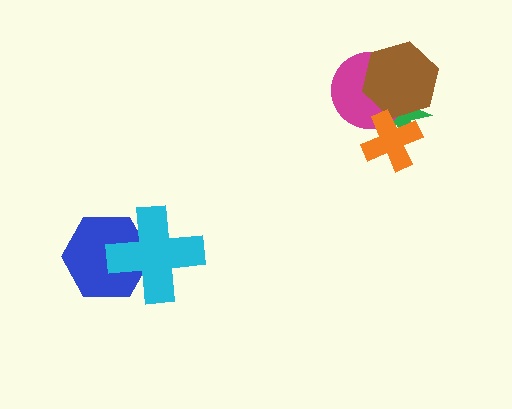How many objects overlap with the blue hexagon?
1 object overlaps with the blue hexagon.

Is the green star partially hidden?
Yes, it is partially covered by another shape.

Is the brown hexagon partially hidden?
Yes, it is partially covered by another shape.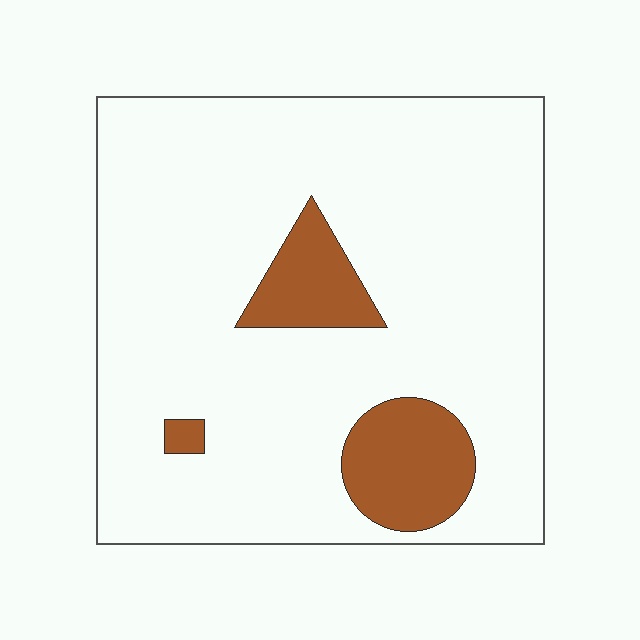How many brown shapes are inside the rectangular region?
3.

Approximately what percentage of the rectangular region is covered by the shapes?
Approximately 15%.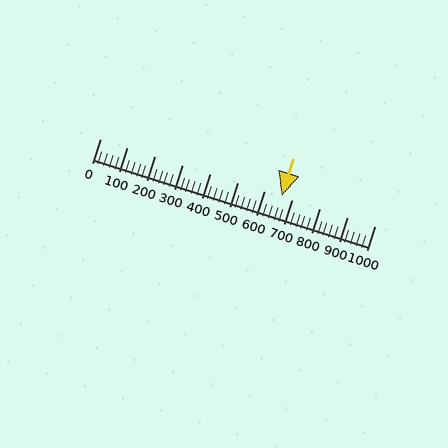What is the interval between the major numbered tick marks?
The major tick marks are spaced 100 units apart.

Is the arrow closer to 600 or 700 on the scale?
The arrow is closer to 700.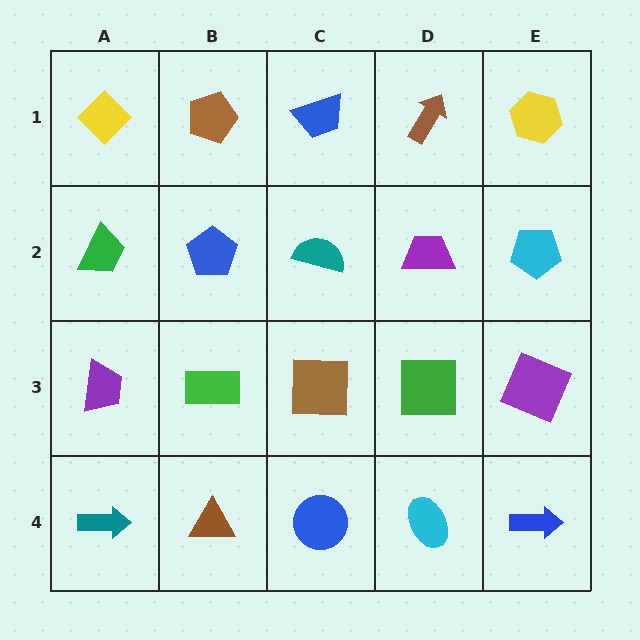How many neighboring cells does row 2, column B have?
4.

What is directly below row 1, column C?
A teal semicircle.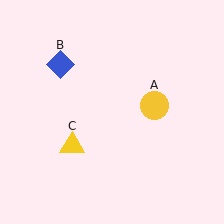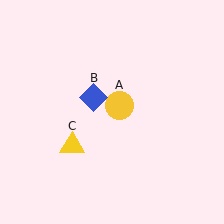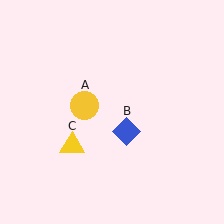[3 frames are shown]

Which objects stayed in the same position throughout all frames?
Yellow triangle (object C) remained stationary.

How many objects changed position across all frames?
2 objects changed position: yellow circle (object A), blue diamond (object B).